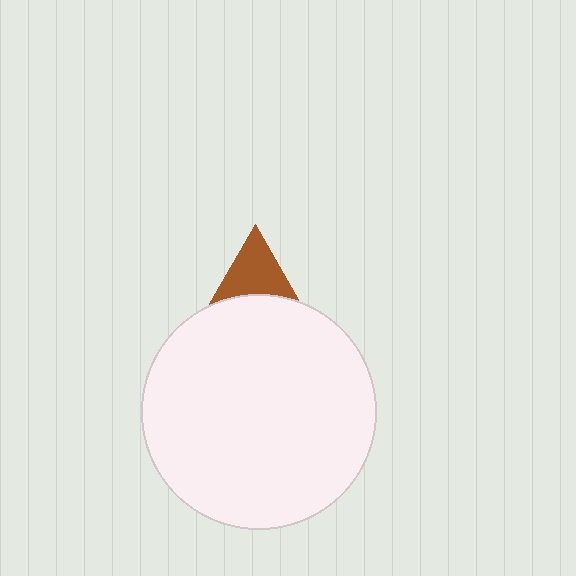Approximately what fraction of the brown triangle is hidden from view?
Roughly 63% of the brown triangle is hidden behind the white circle.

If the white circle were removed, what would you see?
You would see the complete brown triangle.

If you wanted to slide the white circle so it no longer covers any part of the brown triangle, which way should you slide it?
Slide it down — that is the most direct way to separate the two shapes.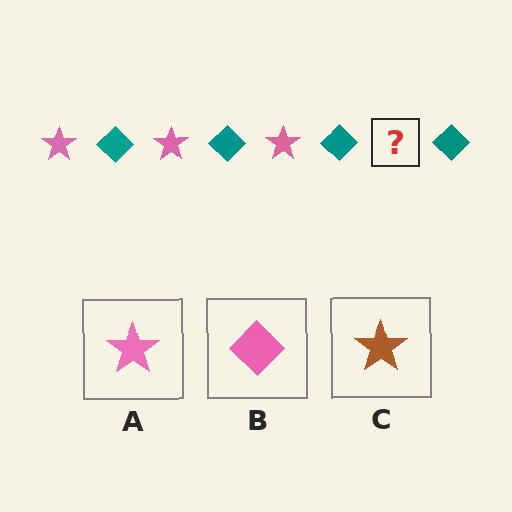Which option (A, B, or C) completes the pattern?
A.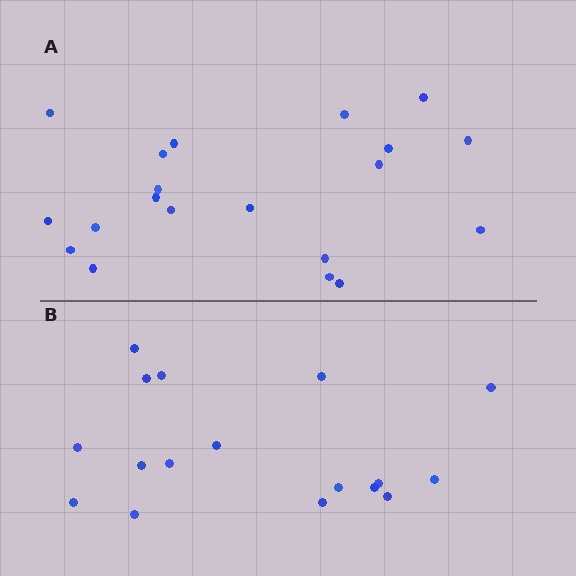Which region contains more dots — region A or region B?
Region A (the top region) has more dots.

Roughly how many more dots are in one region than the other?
Region A has just a few more — roughly 2 or 3 more dots than region B.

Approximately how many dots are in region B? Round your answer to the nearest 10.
About 20 dots. (The exact count is 17, which rounds to 20.)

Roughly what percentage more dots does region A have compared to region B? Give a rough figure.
About 20% more.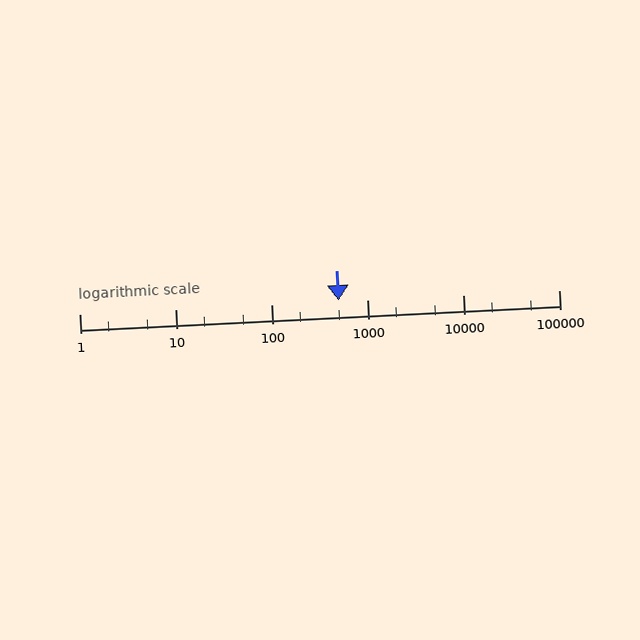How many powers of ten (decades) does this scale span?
The scale spans 5 decades, from 1 to 100000.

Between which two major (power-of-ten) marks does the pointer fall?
The pointer is between 100 and 1000.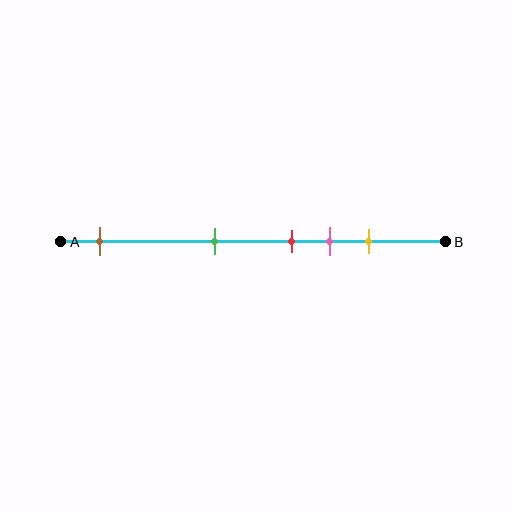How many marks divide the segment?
There are 5 marks dividing the segment.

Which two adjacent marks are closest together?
The red and pink marks are the closest adjacent pair.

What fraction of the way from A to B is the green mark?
The green mark is approximately 40% (0.4) of the way from A to B.